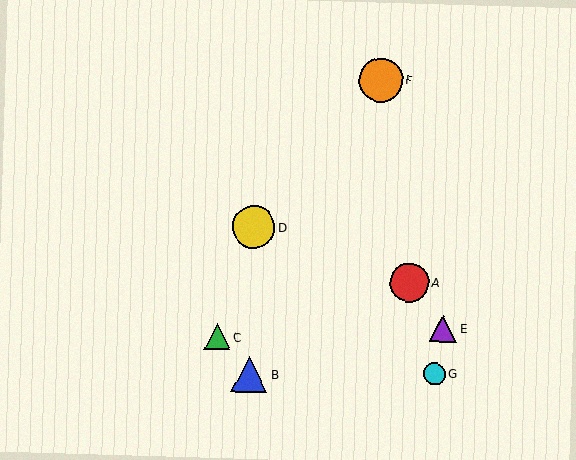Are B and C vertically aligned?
No, B is at x≈249 and C is at x≈217.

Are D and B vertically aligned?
Yes, both are at x≈254.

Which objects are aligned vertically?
Objects B, D are aligned vertically.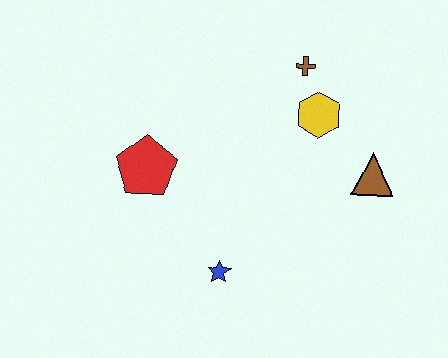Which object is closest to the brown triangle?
The yellow hexagon is closest to the brown triangle.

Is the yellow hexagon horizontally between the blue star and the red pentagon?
No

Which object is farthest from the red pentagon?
The brown triangle is farthest from the red pentagon.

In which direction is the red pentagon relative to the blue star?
The red pentagon is above the blue star.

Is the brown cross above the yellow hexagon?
Yes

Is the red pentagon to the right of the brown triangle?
No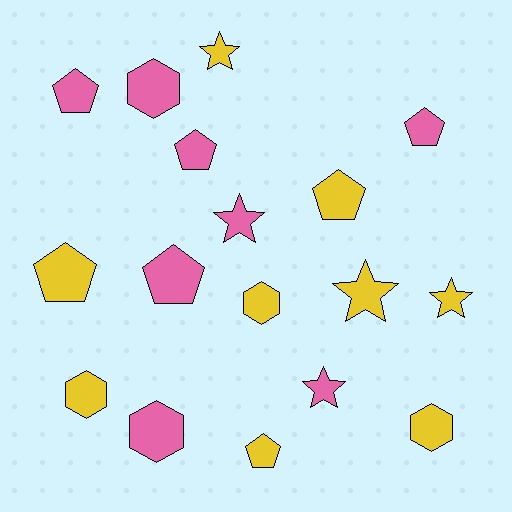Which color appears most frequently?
Yellow, with 9 objects.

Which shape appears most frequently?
Pentagon, with 7 objects.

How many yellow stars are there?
There are 3 yellow stars.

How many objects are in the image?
There are 17 objects.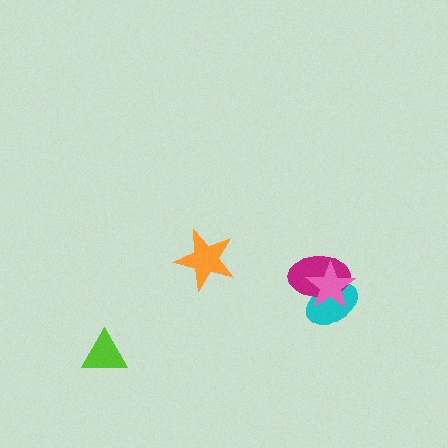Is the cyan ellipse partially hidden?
Yes, it is partially covered by another shape.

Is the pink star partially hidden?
No, no other shape covers it.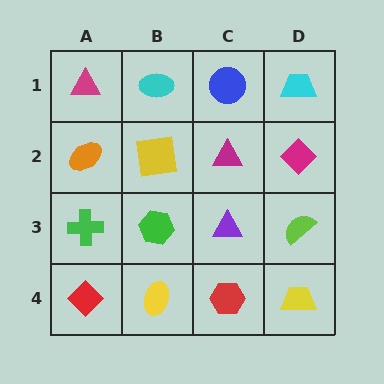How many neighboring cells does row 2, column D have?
3.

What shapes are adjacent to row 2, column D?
A cyan trapezoid (row 1, column D), a lime semicircle (row 3, column D), a magenta triangle (row 2, column C).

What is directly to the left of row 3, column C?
A green hexagon.